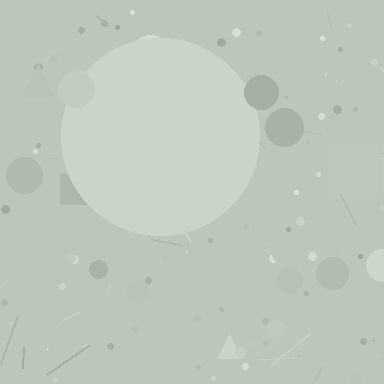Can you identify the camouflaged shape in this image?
The camouflaged shape is a circle.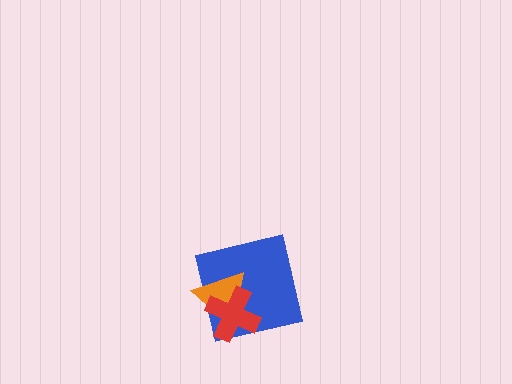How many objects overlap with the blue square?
2 objects overlap with the blue square.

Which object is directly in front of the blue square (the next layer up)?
The orange triangle is directly in front of the blue square.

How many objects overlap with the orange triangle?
2 objects overlap with the orange triangle.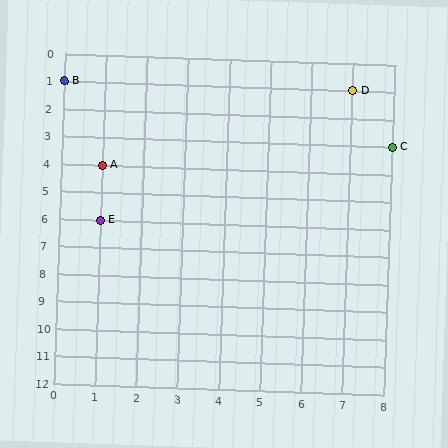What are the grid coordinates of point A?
Point A is at grid coordinates (1, 4).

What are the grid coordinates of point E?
Point E is at grid coordinates (1, 6).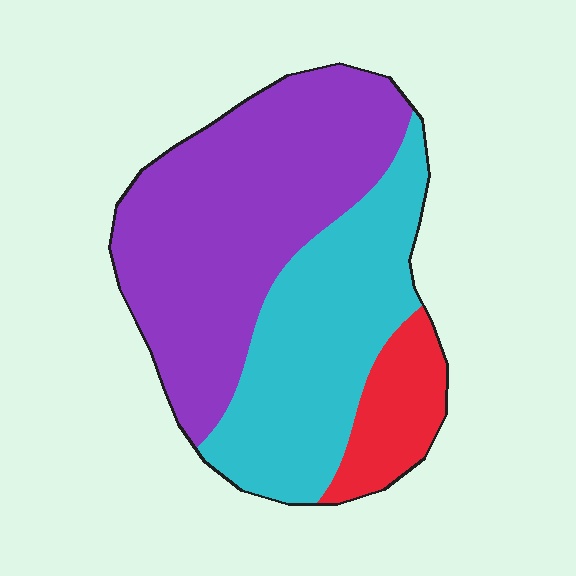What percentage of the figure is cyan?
Cyan covers roughly 35% of the figure.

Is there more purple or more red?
Purple.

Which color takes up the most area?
Purple, at roughly 50%.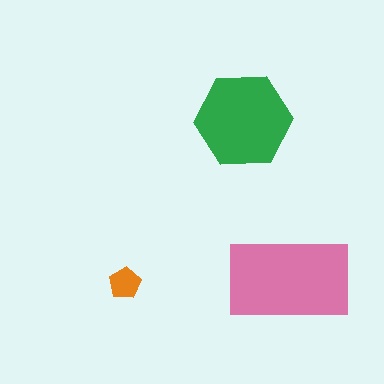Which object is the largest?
The pink rectangle.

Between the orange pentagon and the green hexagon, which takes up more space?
The green hexagon.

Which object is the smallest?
The orange pentagon.